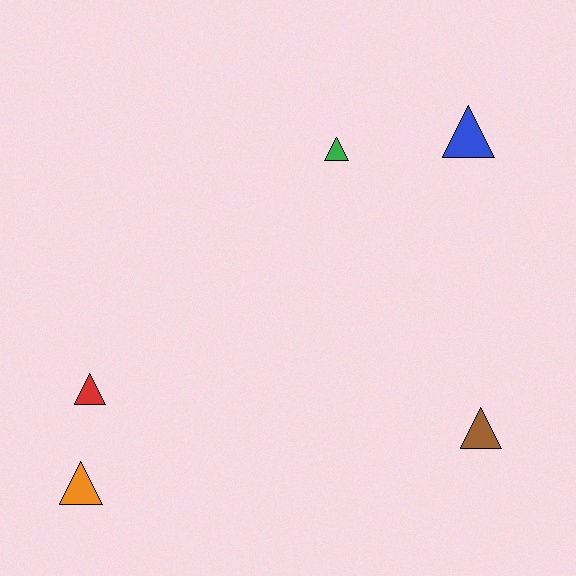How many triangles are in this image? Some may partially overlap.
There are 5 triangles.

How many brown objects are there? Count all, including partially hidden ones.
There is 1 brown object.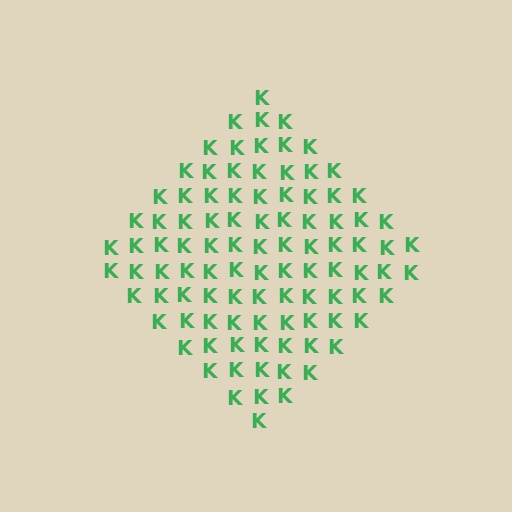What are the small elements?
The small elements are letter K's.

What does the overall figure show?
The overall figure shows a diamond.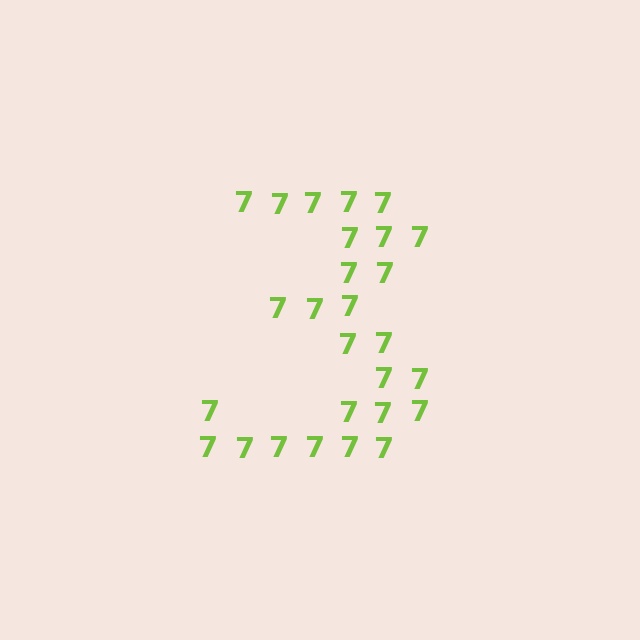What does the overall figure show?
The overall figure shows the digit 3.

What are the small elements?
The small elements are digit 7's.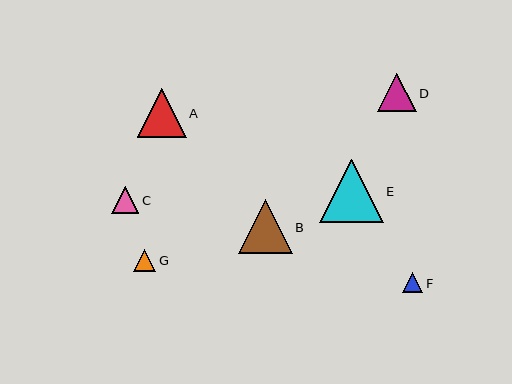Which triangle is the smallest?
Triangle F is the smallest with a size of approximately 20 pixels.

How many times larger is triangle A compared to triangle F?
Triangle A is approximately 2.4 times the size of triangle F.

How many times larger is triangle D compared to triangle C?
Triangle D is approximately 1.4 times the size of triangle C.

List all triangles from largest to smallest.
From largest to smallest: E, B, A, D, C, G, F.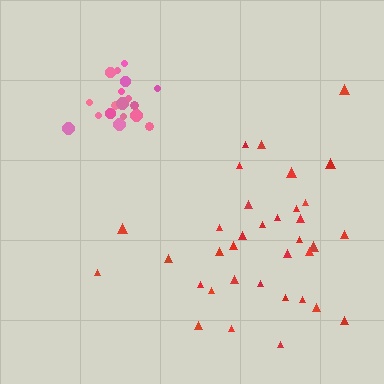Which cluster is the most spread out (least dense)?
Red.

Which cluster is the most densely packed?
Pink.